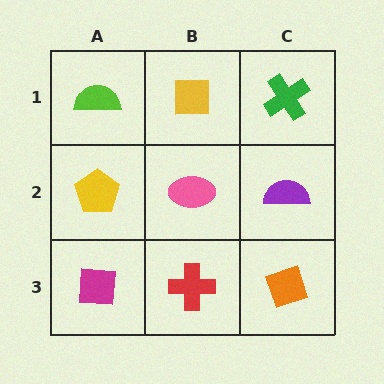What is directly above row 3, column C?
A purple semicircle.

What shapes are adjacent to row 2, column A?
A lime semicircle (row 1, column A), a magenta square (row 3, column A), a pink ellipse (row 2, column B).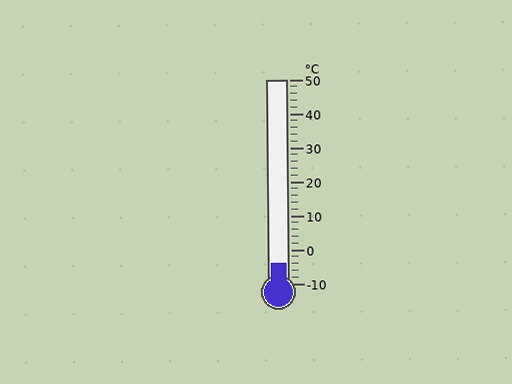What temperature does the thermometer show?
The thermometer shows approximately -4°C.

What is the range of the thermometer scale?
The thermometer scale ranges from -10°C to 50°C.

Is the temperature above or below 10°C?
The temperature is below 10°C.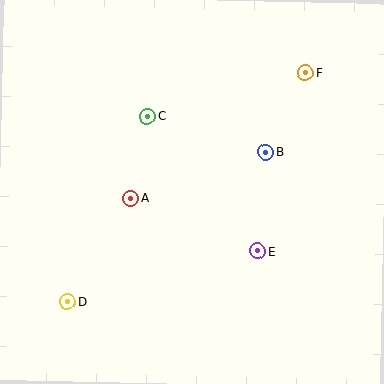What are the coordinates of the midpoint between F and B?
The midpoint between F and B is at (286, 112).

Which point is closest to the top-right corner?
Point F is closest to the top-right corner.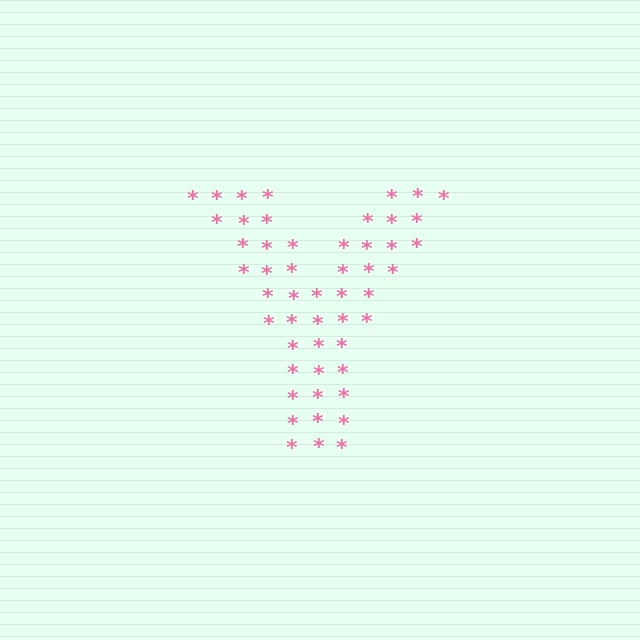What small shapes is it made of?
It is made of small asterisks.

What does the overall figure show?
The overall figure shows the letter Y.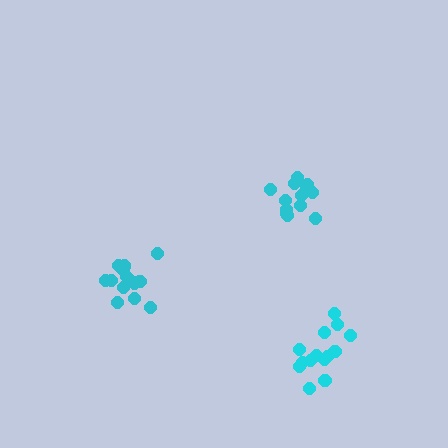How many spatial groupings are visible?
There are 3 spatial groupings.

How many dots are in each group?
Group 1: 13 dots, Group 2: 14 dots, Group 3: 14 dots (41 total).